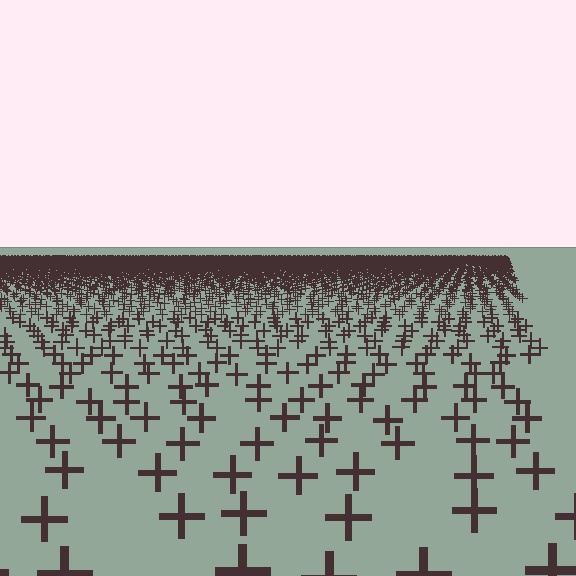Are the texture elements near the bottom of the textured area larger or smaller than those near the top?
Larger. Near the bottom, elements are closer to the viewer and appear at a bigger on-screen size.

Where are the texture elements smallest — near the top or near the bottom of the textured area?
Near the top.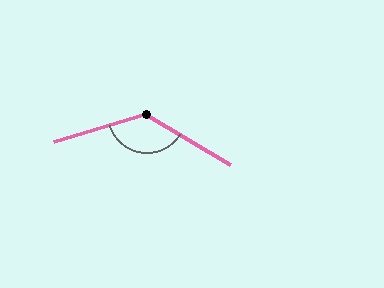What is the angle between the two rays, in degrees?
Approximately 132 degrees.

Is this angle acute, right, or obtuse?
It is obtuse.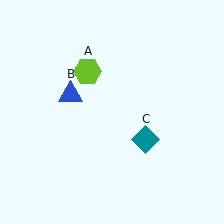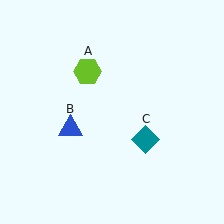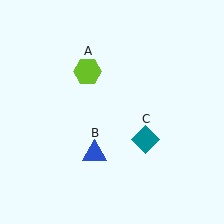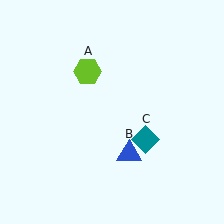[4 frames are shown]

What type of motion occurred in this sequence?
The blue triangle (object B) rotated counterclockwise around the center of the scene.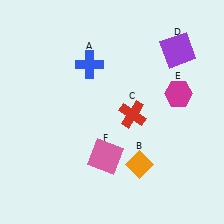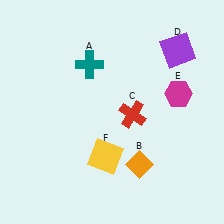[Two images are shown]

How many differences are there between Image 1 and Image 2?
There are 2 differences between the two images.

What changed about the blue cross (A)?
In Image 1, A is blue. In Image 2, it changed to teal.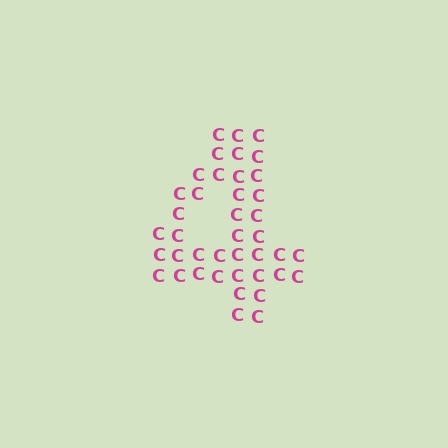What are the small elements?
The small elements are letter C's.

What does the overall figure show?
The overall figure shows the digit 4.